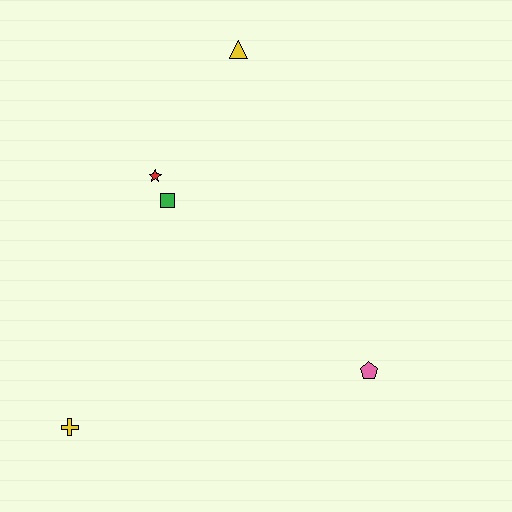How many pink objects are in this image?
There is 1 pink object.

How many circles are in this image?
There are no circles.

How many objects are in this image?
There are 5 objects.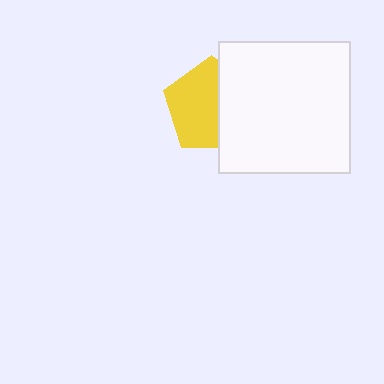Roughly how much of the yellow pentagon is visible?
About half of it is visible (roughly 58%).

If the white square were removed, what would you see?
You would see the complete yellow pentagon.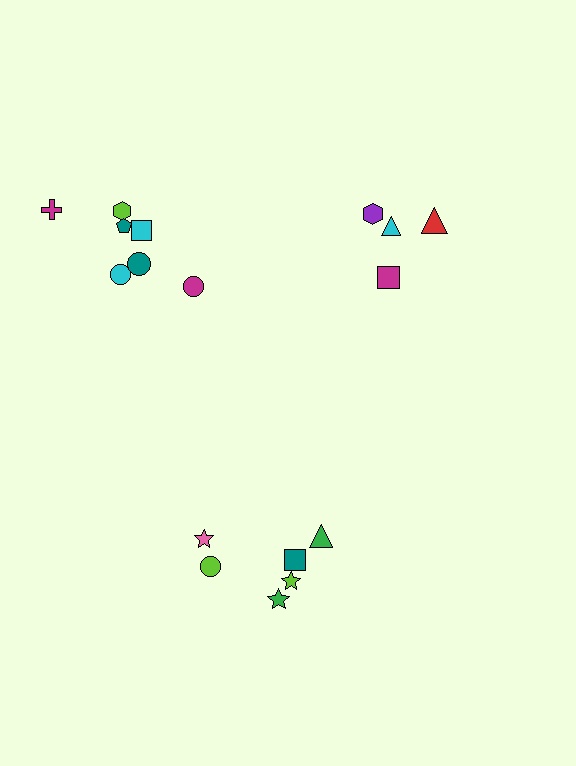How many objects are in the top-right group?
There are 4 objects.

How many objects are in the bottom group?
There are 6 objects.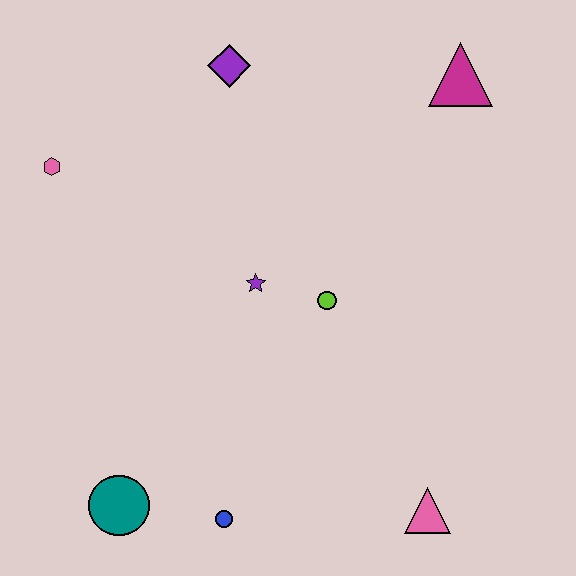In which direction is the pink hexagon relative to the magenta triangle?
The pink hexagon is to the left of the magenta triangle.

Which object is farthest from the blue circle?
The magenta triangle is farthest from the blue circle.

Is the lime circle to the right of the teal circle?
Yes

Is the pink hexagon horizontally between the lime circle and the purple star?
No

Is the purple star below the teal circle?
No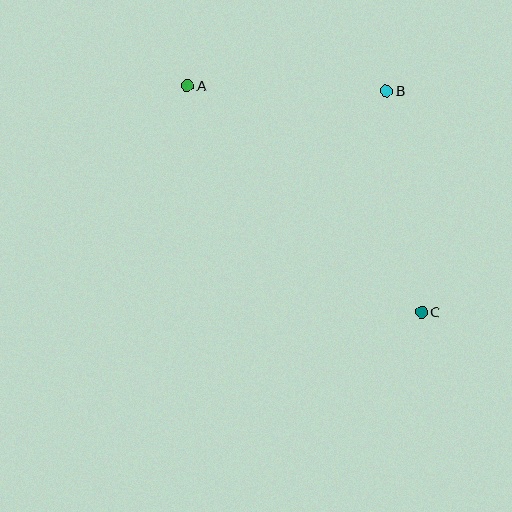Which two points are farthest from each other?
Points A and C are farthest from each other.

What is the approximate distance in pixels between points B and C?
The distance between B and C is approximately 224 pixels.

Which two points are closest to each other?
Points A and B are closest to each other.